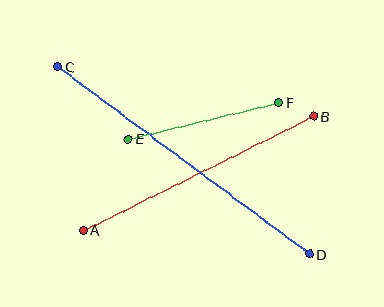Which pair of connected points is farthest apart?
Points C and D are farthest apart.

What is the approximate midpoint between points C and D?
The midpoint is at approximately (184, 160) pixels.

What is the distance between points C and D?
The distance is approximately 313 pixels.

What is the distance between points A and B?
The distance is approximately 257 pixels.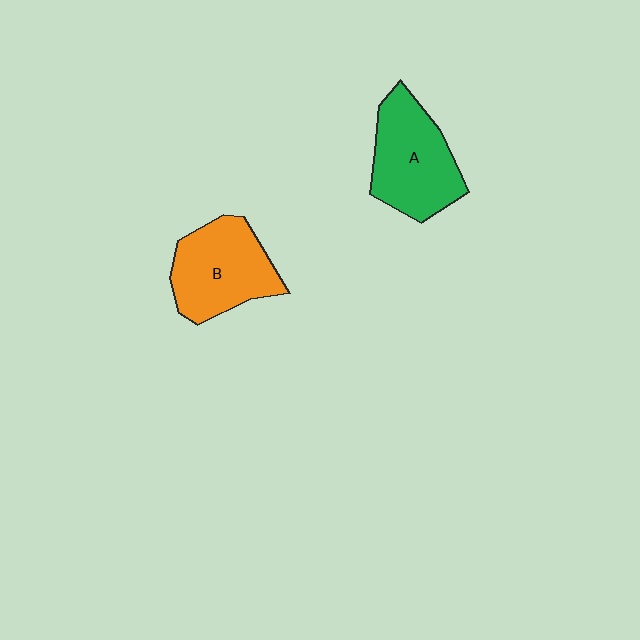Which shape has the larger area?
Shape A (green).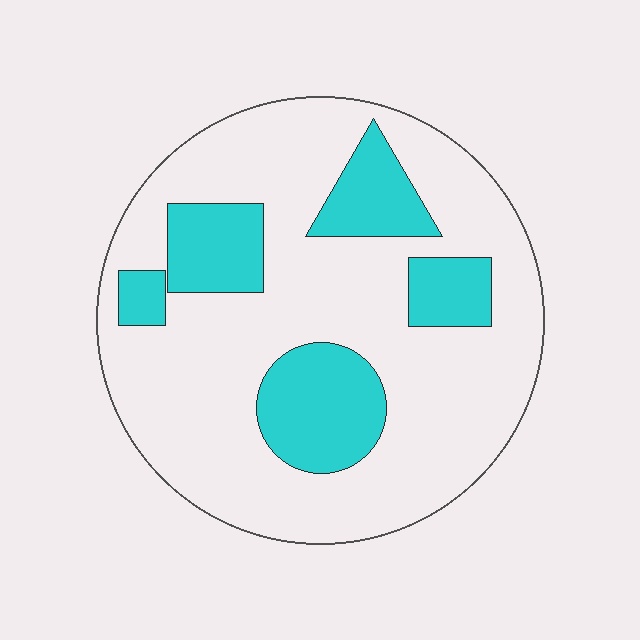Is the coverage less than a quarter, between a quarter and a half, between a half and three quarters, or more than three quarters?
Less than a quarter.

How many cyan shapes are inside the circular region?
5.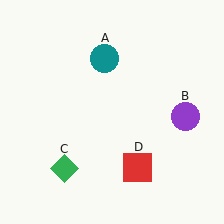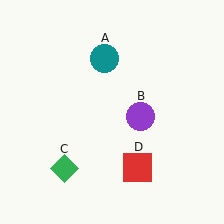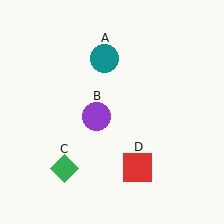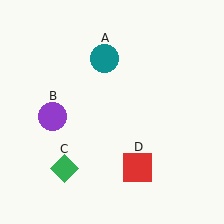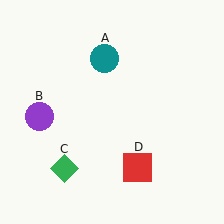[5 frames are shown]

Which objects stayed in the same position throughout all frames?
Teal circle (object A) and green diamond (object C) and red square (object D) remained stationary.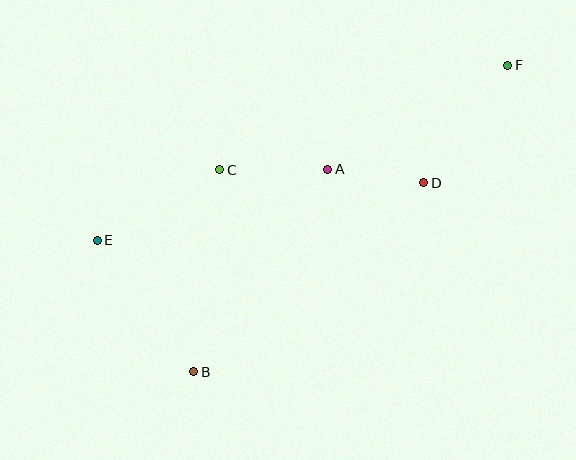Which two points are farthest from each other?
Points E and F are farthest from each other.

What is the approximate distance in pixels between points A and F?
The distance between A and F is approximately 208 pixels.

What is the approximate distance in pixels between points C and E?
The distance between C and E is approximately 141 pixels.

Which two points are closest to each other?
Points A and D are closest to each other.